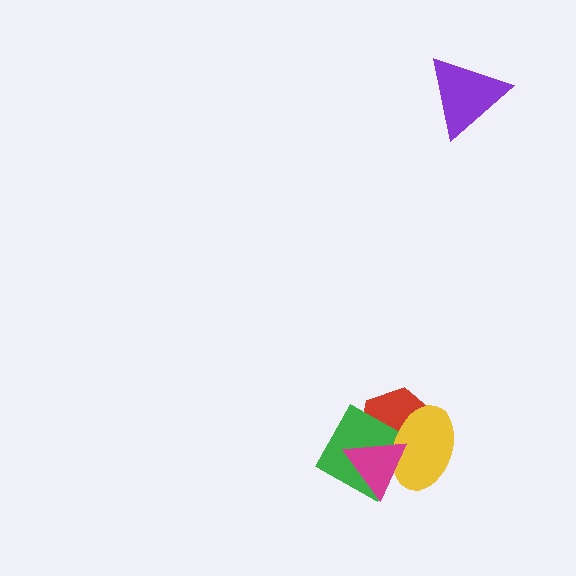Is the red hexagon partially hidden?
Yes, it is partially covered by another shape.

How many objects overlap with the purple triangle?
0 objects overlap with the purple triangle.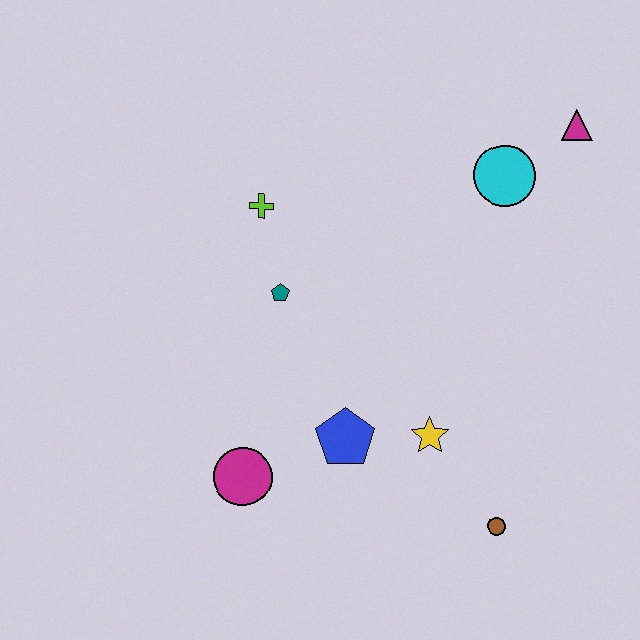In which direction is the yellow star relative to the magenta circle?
The yellow star is to the right of the magenta circle.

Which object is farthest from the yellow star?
The magenta triangle is farthest from the yellow star.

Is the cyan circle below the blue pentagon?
No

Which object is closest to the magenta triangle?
The cyan circle is closest to the magenta triangle.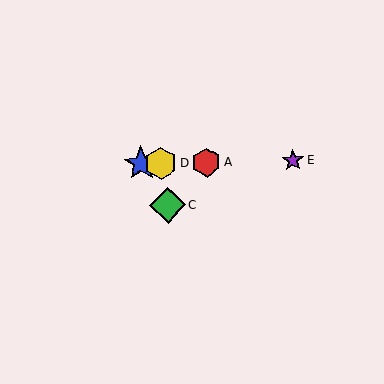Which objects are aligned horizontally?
Objects A, B, D, E are aligned horizontally.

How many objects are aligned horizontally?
4 objects (A, B, D, E) are aligned horizontally.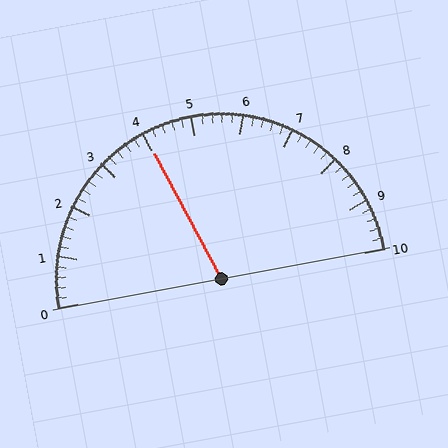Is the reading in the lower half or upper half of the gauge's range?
The reading is in the lower half of the range (0 to 10).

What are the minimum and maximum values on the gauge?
The gauge ranges from 0 to 10.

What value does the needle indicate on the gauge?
The needle indicates approximately 4.0.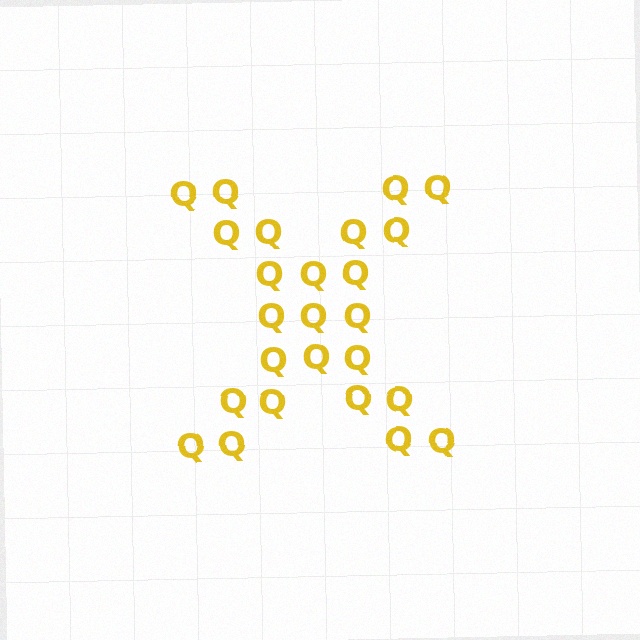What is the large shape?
The large shape is the letter X.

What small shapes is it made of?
It is made of small letter Q's.